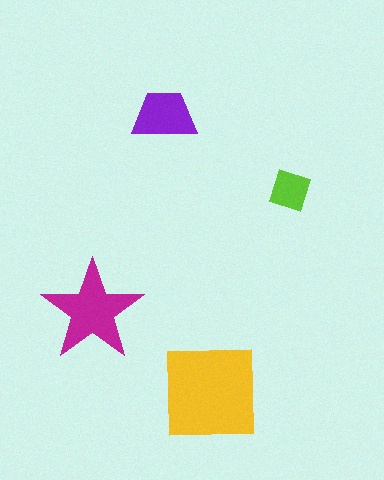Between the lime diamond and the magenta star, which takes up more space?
The magenta star.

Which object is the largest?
The yellow square.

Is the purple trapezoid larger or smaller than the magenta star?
Smaller.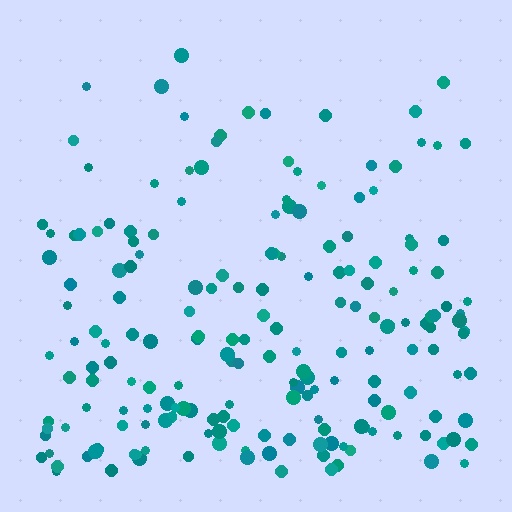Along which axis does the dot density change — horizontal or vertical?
Vertical.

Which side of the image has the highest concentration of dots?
The bottom.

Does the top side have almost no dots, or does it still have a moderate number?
Still a moderate number, just noticeably fewer than the bottom.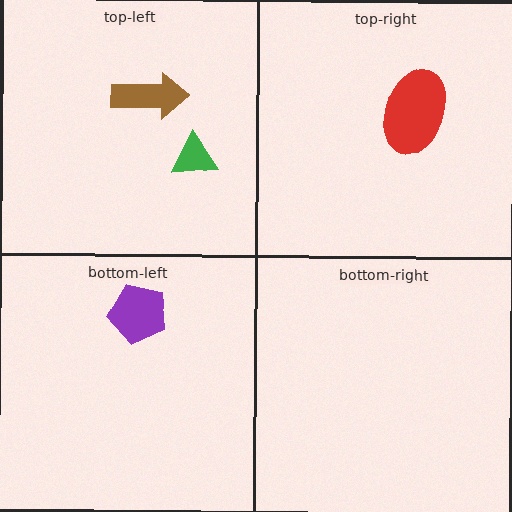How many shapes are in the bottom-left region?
1.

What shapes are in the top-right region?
The red ellipse.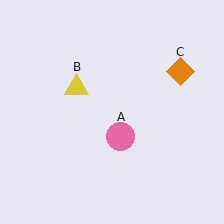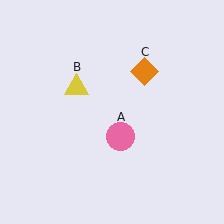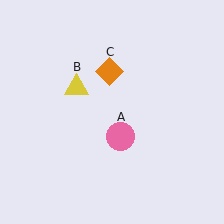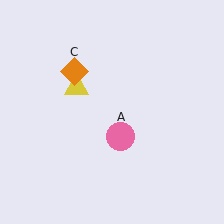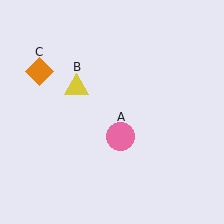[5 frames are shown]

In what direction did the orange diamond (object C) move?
The orange diamond (object C) moved left.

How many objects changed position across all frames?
1 object changed position: orange diamond (object C).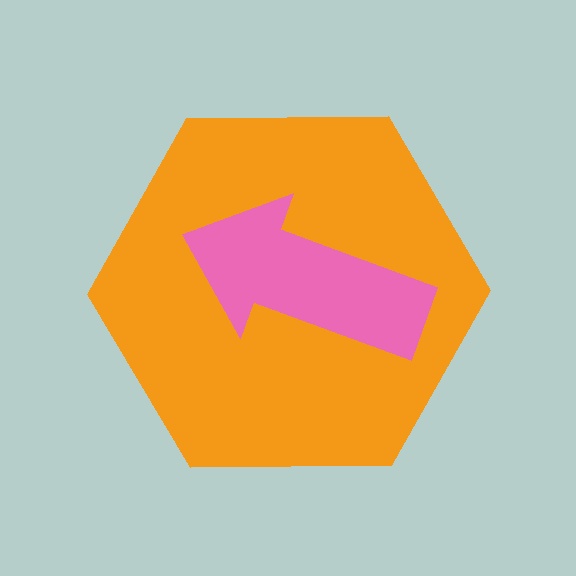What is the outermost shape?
The orange hexagon.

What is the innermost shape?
The pink arrow.